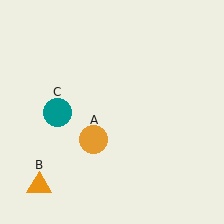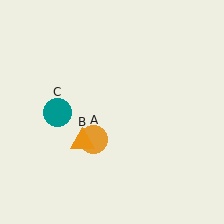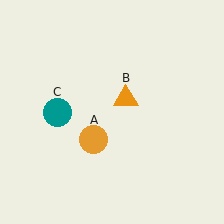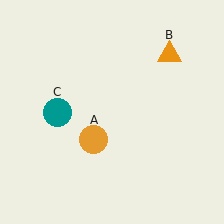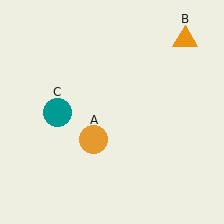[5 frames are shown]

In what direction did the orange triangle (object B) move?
The orange triangle (object B) moved up and to the right.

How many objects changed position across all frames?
1 object changed position: orange triangle (object B).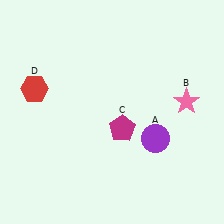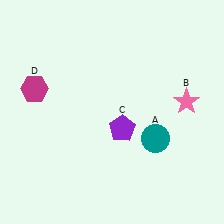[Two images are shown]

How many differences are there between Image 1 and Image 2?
There are 3 differences between the two images.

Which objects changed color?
A changed from purple to teal. C changed from magenta to purple. D changed from red to magenta.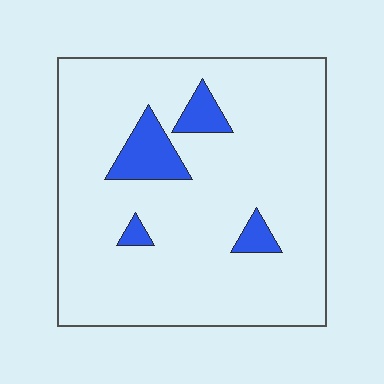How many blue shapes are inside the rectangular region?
4.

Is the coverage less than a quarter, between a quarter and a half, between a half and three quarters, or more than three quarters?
Less than a quarter.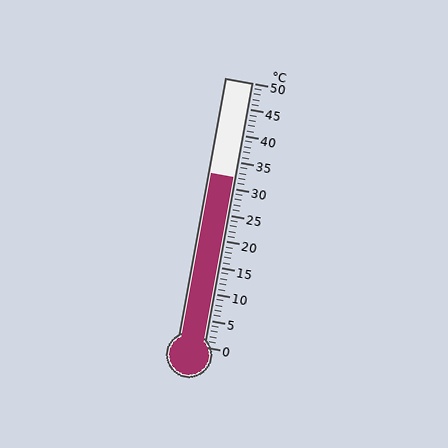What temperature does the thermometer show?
The thermometer shows approximately 32°C.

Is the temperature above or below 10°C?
The temperature is above 10°C.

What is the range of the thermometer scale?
The thermometer scale ranges from 0°C to 50°C.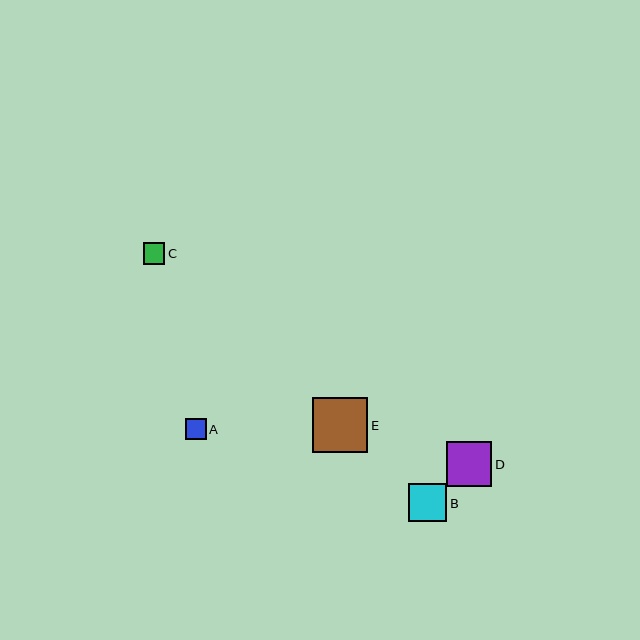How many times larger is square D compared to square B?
Square D is approximately 1.2 times the size of square B.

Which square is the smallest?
Square A is the smallest with a size of approximately 21 pixels.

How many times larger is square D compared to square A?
Square D is approximately 2.2 times the size of square A.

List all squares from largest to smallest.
From largest to smallest: E, D, B, C, A.